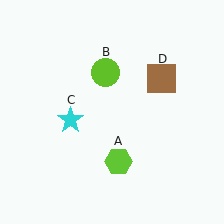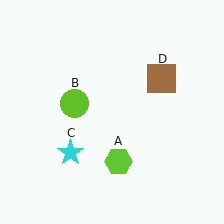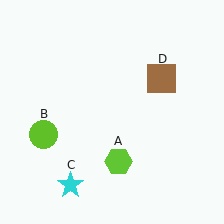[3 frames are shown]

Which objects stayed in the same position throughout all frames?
Lime hexagon (object A) and brown square (object D) remained stationary.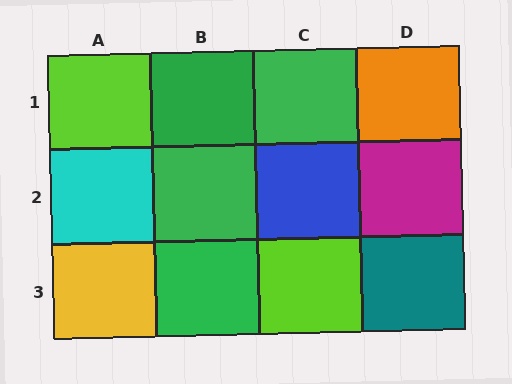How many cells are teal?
1 cell is teal.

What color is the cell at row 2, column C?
Blue.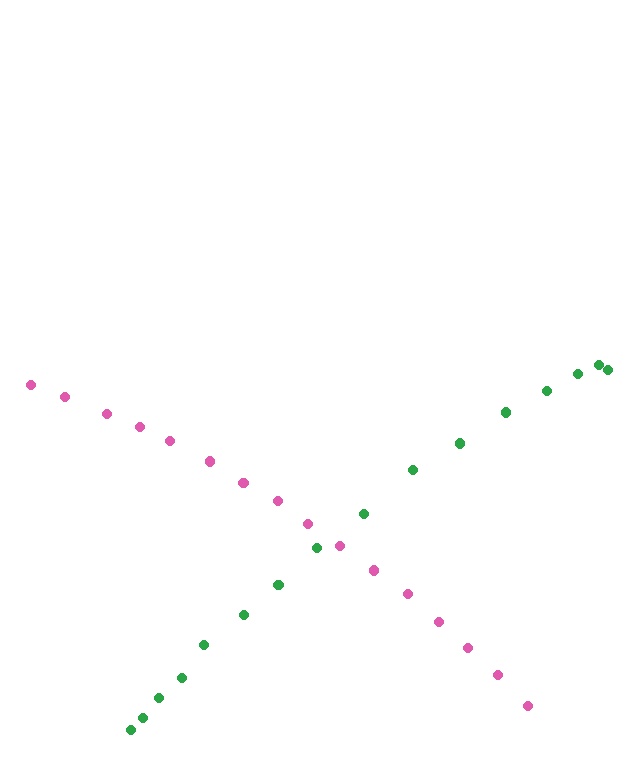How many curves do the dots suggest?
There are 2 distinct paths.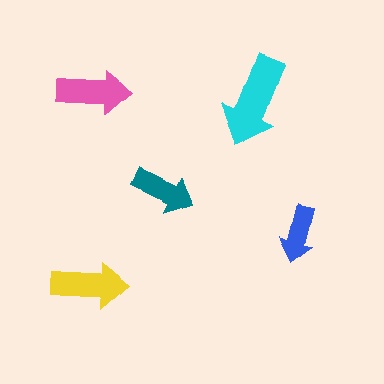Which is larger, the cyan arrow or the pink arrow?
The cyan one.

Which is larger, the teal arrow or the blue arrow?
The teal one.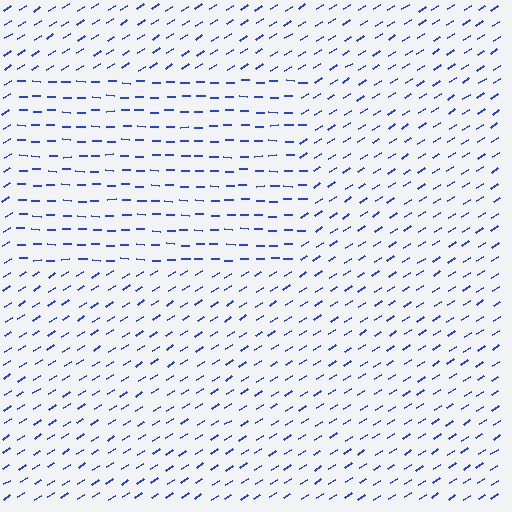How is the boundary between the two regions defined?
The boundary is defined purely by a change in line orientation (approximately 33 degrees difference). All lines are the same color and thickness.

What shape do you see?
I see a rectangle.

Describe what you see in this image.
The image is filled with small blue line segments. A rectangle region in the image has lines oriented differently from the surrounding lines, creating a visible texture boundary.